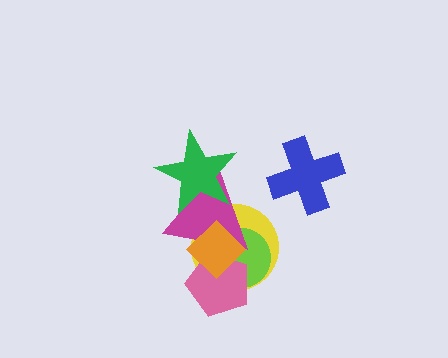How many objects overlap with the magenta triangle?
5 objects overlap with the magenta triangle.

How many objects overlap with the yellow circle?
4 objects overlap with the yellow circle.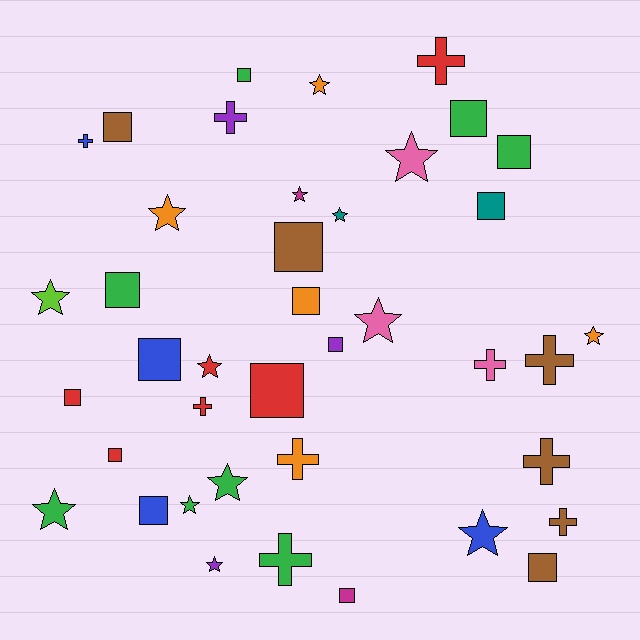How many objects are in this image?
There are 40 objects.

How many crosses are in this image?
There are 10 crosses.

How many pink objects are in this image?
There are 3 pink objects.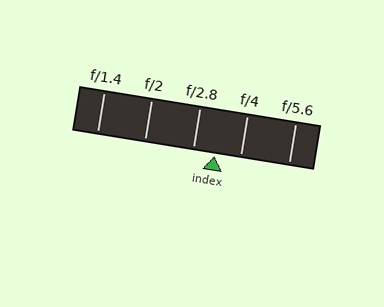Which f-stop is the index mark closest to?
The index mark is closest to f/2.8.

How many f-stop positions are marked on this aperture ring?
There are 5 f-stop positions marked.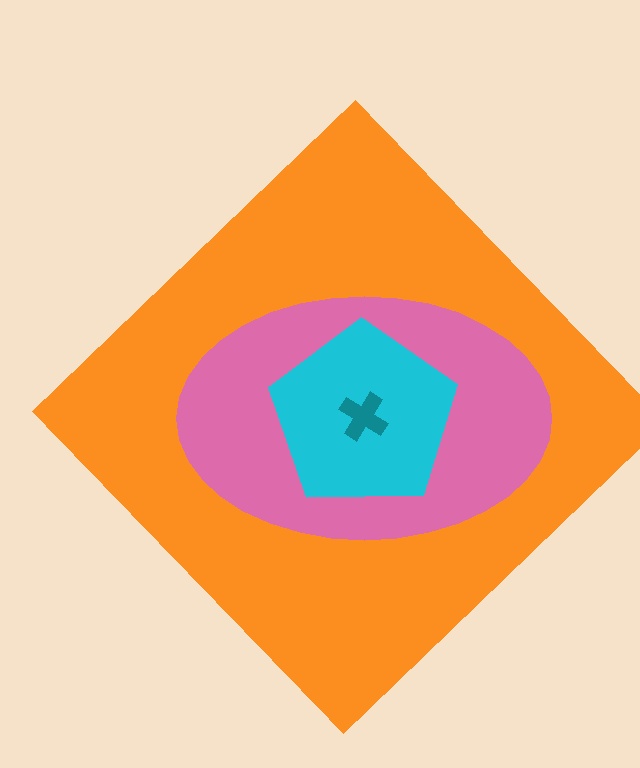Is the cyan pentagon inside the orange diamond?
Yes.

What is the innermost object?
The teal cross.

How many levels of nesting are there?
4.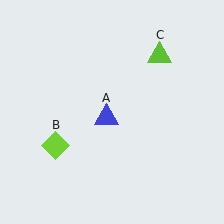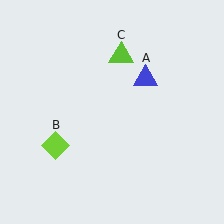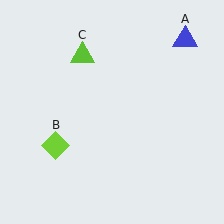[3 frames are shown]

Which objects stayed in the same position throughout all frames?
Lime diamond (object B) remained stationary.